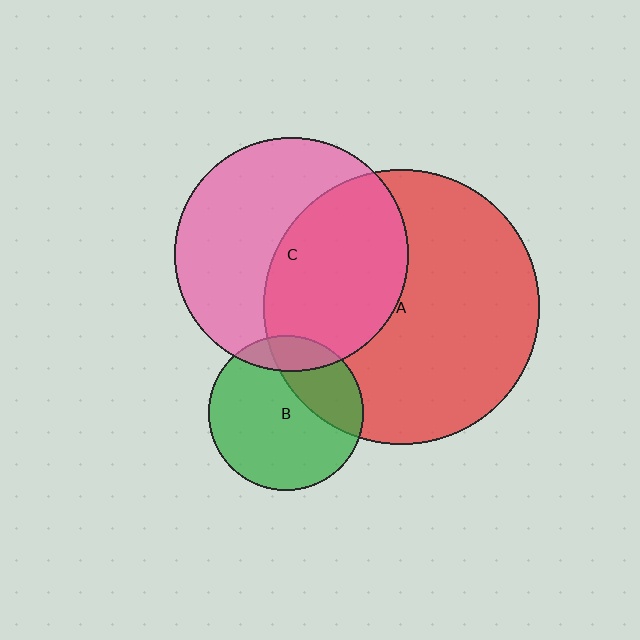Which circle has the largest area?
Circle A (red).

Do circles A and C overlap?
Yes.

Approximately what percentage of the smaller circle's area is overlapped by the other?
Approximately 50%.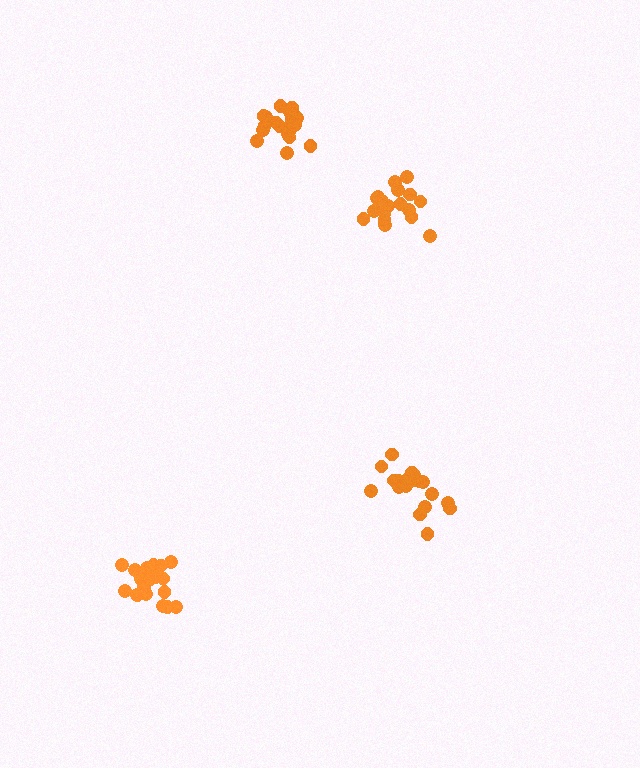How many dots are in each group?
Group 1: 20 dots, Group 2: 21 dots, Group 3: 21 dots, Group 4: 20 dots (82 total).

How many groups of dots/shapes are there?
There are 4 groups.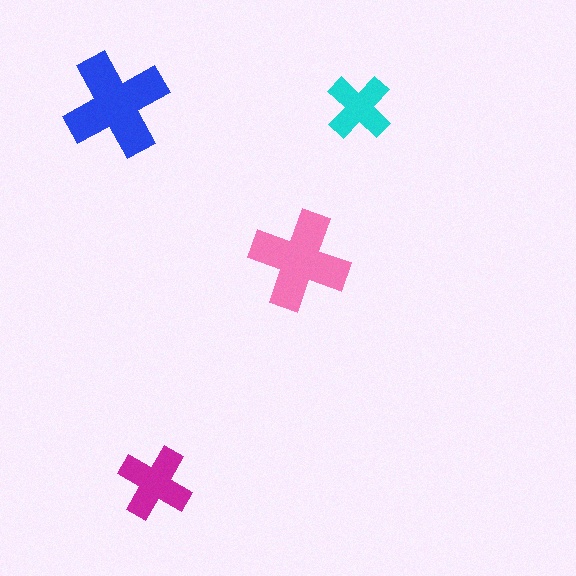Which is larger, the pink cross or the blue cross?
The blue one.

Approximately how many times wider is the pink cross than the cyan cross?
About 1.5 times wider.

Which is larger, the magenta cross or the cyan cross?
The magenta one.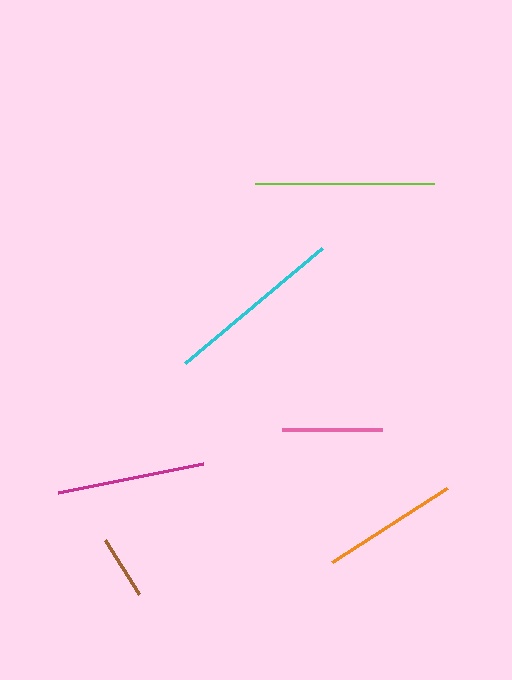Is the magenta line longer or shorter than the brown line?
The magenta line is longer than the brown line.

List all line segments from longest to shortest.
From longest to shortest: cyan, lime, magenta, orange, pink, brown.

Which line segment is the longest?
The cyan line is the longest at approximately 179 pixels.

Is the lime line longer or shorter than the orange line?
The lime line is longer than the orange line.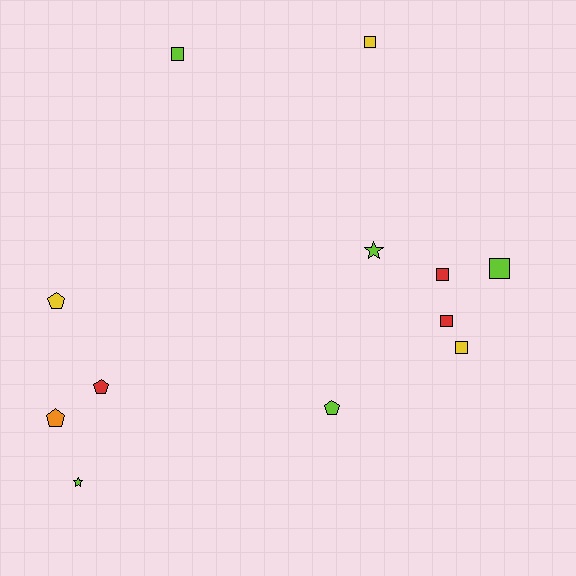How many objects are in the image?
There are 12 objects.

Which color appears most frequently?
Lime, with 5 objects.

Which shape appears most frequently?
Square, with 6 objects.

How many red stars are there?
There are no red stars.